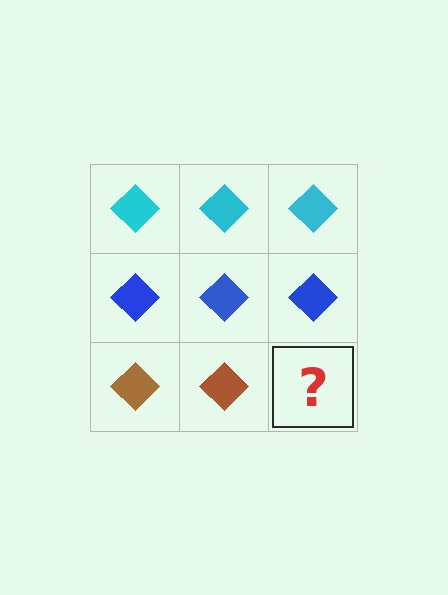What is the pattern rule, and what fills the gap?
The rule is that each row has a consistent color. The gap should be filled with a brown diamond.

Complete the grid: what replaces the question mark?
The question mark should be replaced with a brown diamond.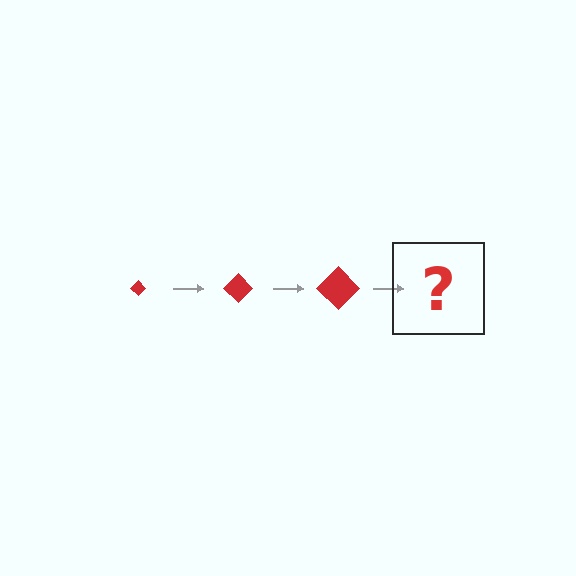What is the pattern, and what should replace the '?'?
The pattern is that the diamond gets progressively larger each step. The '?' should be a red diamond, larger than the previous one.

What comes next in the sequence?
The next element should be a red diamond, larger than the previous one.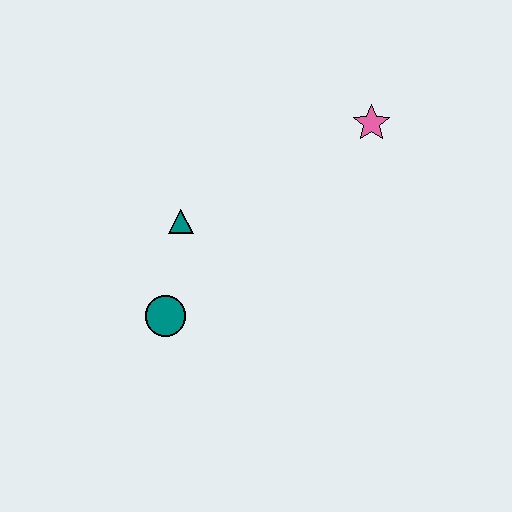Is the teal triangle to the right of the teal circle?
Yes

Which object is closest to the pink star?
The teal triangle is closest to the pink star.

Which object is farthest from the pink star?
The teal circle is farthest from the pink star.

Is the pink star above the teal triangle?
Yes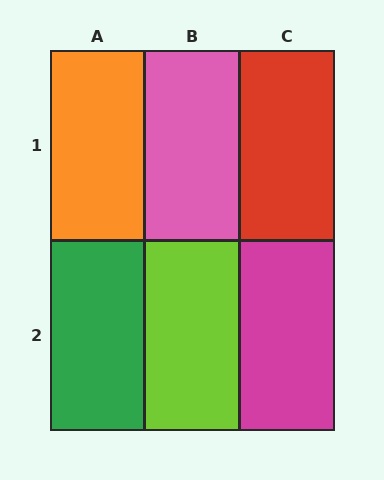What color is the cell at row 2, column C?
Magenta.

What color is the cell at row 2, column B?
Lime.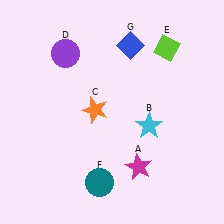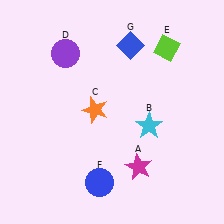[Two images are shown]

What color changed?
The circle (F) changed from teal in Image 1 to blue in Image 2.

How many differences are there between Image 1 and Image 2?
There is 1 difference between the two images.